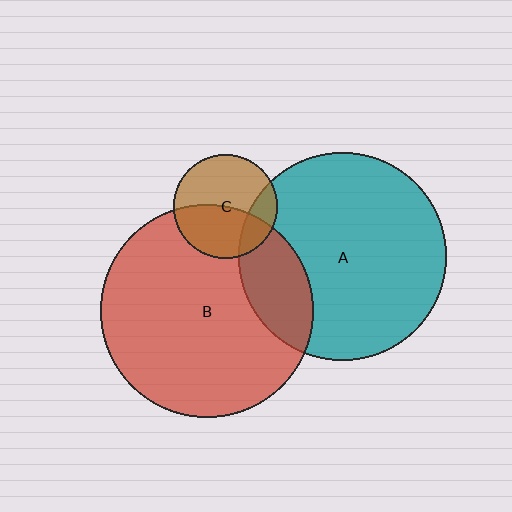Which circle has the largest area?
Circle B (red).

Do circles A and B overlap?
Yes.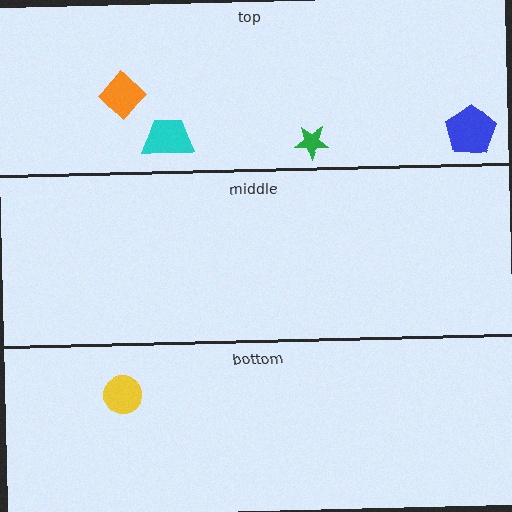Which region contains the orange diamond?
The top region.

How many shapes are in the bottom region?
1.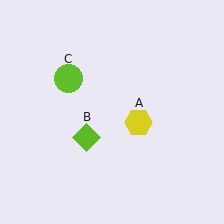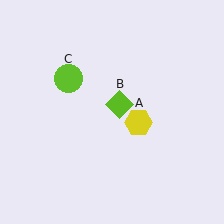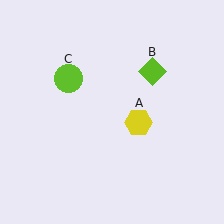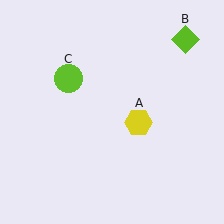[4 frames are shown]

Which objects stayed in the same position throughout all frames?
Yellow hexagon (object A) and lime circle (object C) remained stationary.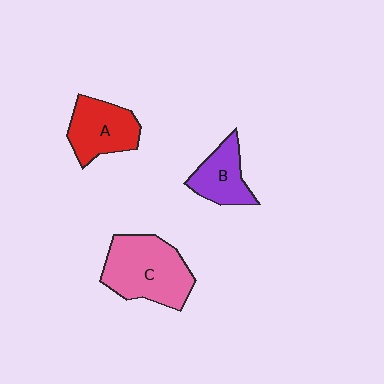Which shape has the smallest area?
Shape B (purple).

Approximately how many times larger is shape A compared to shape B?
Approximately 1.2 times.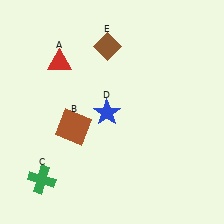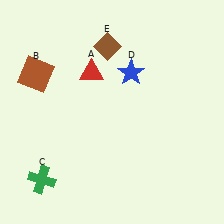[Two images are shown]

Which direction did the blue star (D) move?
The blue star (D) moved up.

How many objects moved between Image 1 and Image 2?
3 objects moved between the two images.